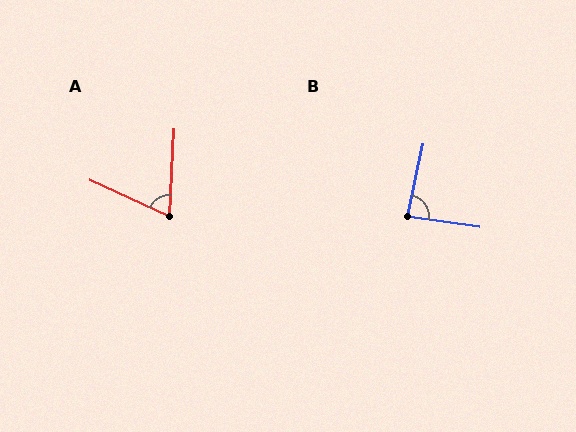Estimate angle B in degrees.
Approximately 86 degrees.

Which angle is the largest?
B, at approximately 86 degrees.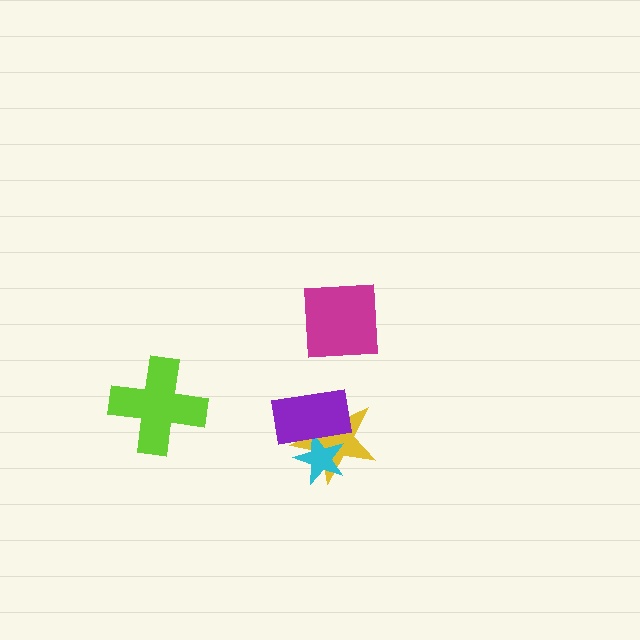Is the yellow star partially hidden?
Yes, it is partially covered by another shape.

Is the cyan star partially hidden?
Yes, it is partially covered by another shape.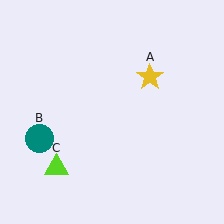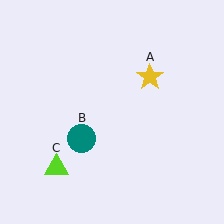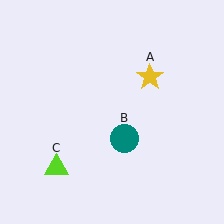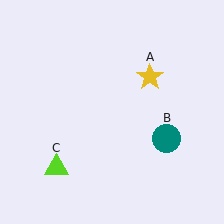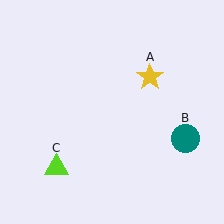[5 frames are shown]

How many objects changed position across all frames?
1 object changed position: teal circle (object B).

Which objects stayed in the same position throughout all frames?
Yellow star (object A) and lime triangle (object C) remained stationary.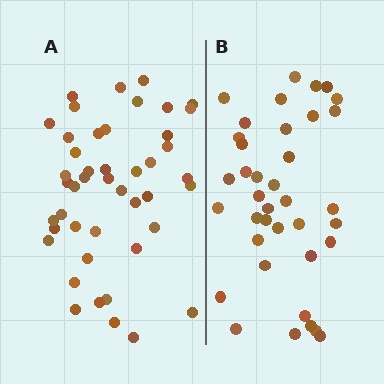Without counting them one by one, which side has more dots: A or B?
Region A (the left region) has more dots.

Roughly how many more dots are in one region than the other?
Region A has roughly 8 or so more dots than region B.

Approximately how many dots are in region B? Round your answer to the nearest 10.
About 40 dots. (The exact count is 38, which rounds to 40.)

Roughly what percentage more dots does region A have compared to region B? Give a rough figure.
About 20% more.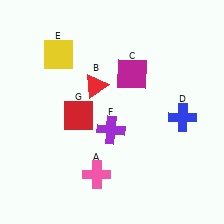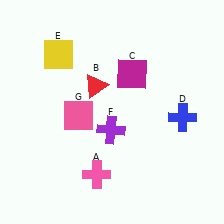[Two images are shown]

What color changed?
The square (G) changed from red in Image 1 to pink in Image 2.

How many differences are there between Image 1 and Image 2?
There is 1 difference between the two images.